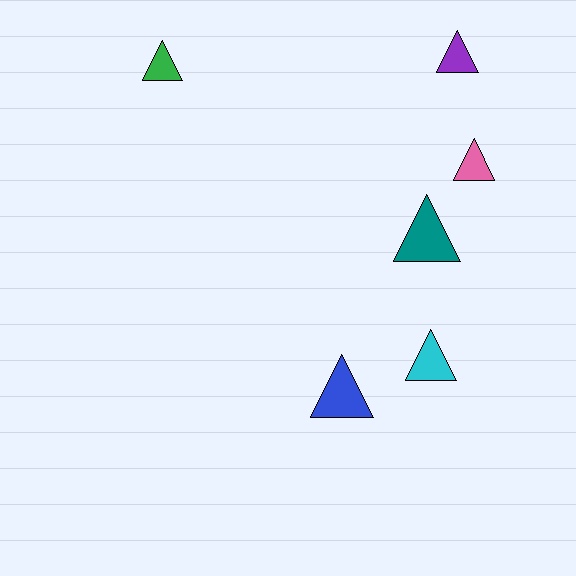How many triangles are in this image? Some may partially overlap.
There are 6 triangles.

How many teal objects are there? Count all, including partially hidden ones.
There is 1 teal object.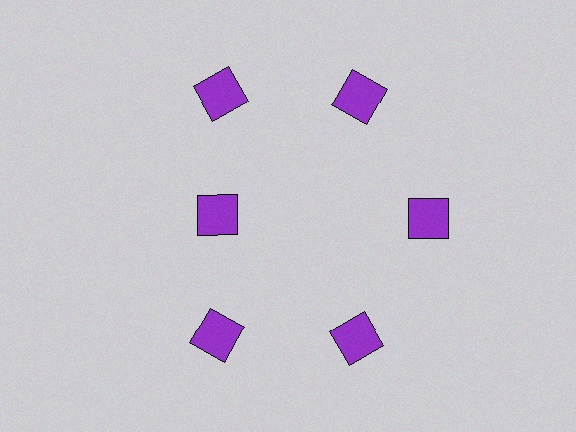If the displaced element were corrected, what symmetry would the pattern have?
It would have 6-fold rotational symmetry — the pattern would map onto itself every 60 degrees.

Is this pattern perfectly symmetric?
No. The 6 purple squares are arranged in a ring, but one element near the 9 o'clock position is pulled inward toward the center, breaking the 6-fold rotational symmetry.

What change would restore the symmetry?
The symmetry would be restored by moving it outward, back onto the ring so that all 6 squares sit at equal angles and equal distance from the center.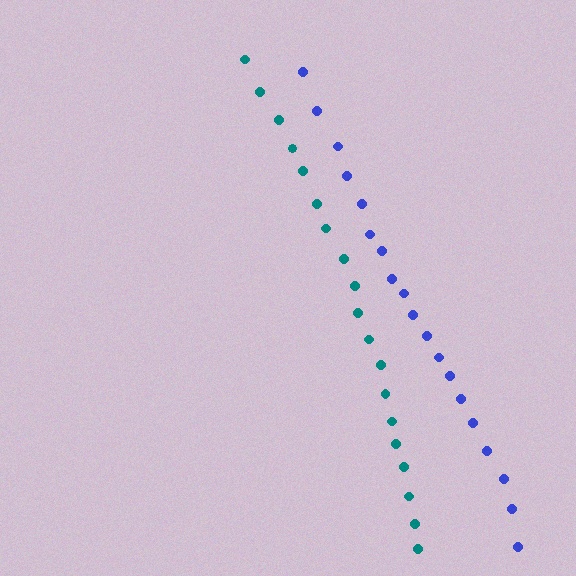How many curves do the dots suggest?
There are 2 distinct paths.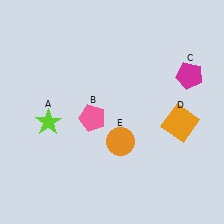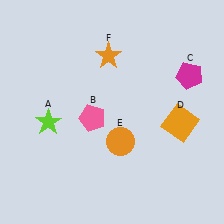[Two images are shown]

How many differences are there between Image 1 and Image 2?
There is 1 difference between the two images.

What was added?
An orange star (F) was added in Image 2.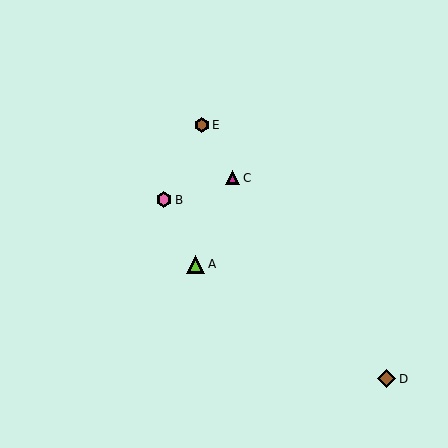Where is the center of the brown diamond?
The center of the brown diamond is at (387, 379).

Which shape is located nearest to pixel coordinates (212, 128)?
The brown hexagon (labeled E) at (202, 125) is nearest to that location.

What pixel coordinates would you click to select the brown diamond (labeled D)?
Click at (387, 379) to select the brown diamond D.